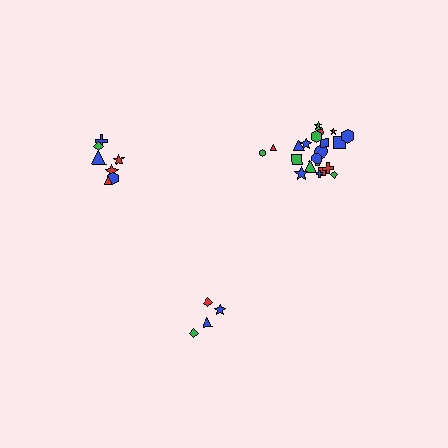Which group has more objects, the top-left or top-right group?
The top-right group.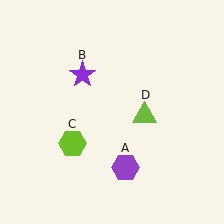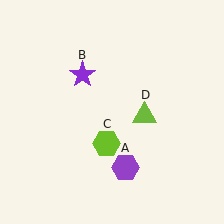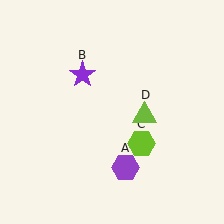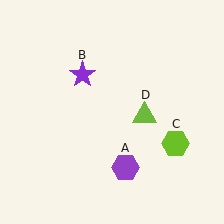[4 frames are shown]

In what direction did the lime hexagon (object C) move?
The lime hexagon (object C) moved right.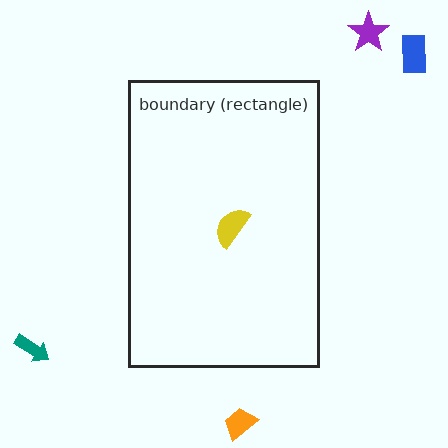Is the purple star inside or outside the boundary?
Outside.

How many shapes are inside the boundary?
1 inside, 4 outside.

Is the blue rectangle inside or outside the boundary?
Outside.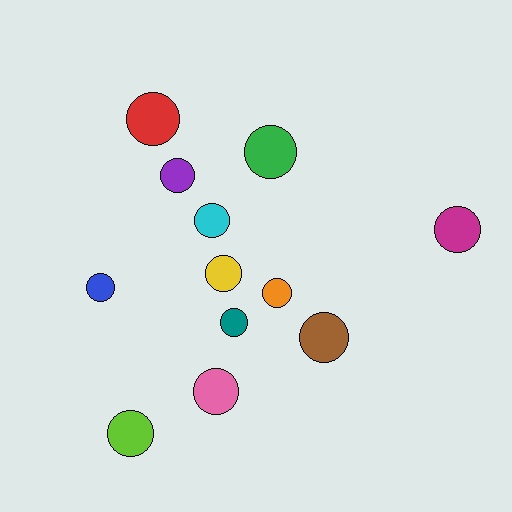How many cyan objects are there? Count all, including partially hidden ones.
There is 1 cyan object.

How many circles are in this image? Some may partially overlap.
There are 12 circles.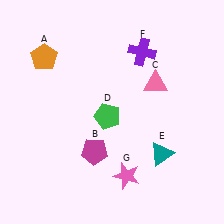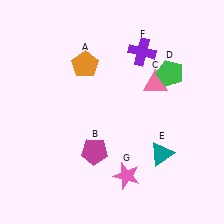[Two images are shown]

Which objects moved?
The objects that moved are: the orange pentagon (A), the green pentagon (D).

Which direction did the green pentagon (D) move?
The green pentagon (D) moved right.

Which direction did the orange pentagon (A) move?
The orange pentagon (A) moved right.